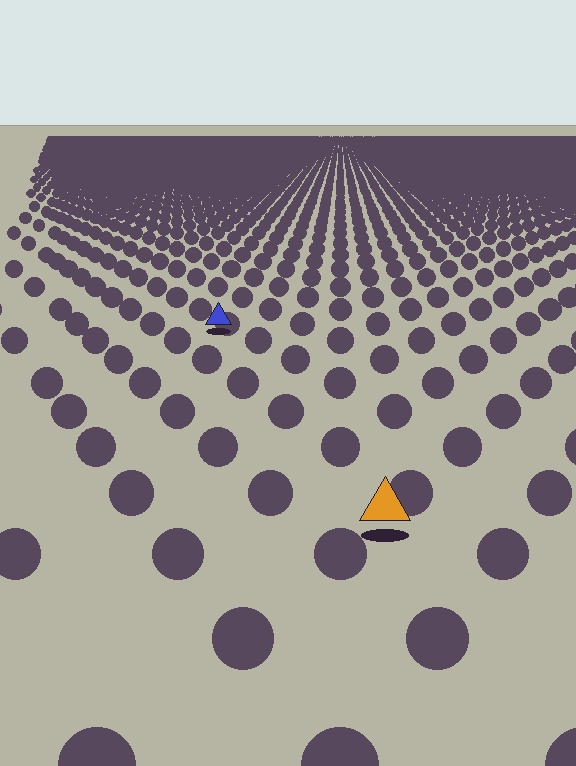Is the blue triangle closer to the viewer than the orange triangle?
No. The orange triangle is closer — you can tell from the texture gradient: the ground texture is coarser near it.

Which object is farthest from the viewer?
The blue triangle is farthest from the viewer. It appears smaller and the ground texture around it is denser.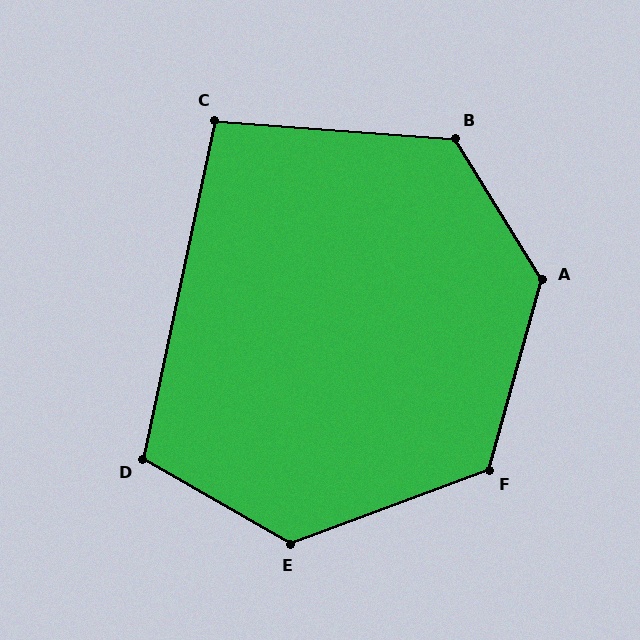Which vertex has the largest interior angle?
A, at approximately 133 degrees.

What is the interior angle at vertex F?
Approximately 126 degrees (obtuse).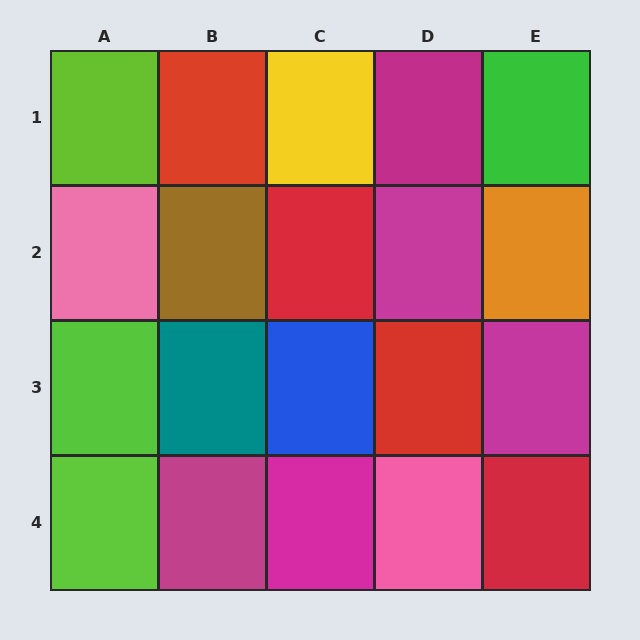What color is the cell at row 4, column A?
Lime.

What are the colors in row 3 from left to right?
Lime, teal, blue, red, magenta.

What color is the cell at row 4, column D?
Pink.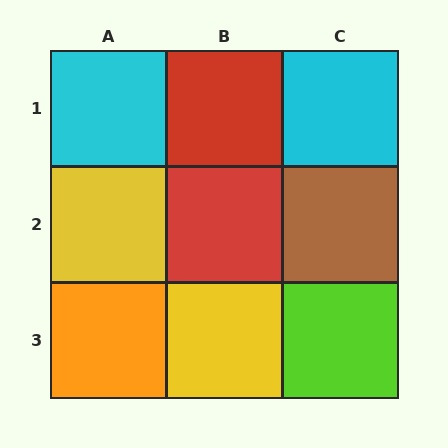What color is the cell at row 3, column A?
Orange.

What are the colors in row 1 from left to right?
Cyan, red, cyan.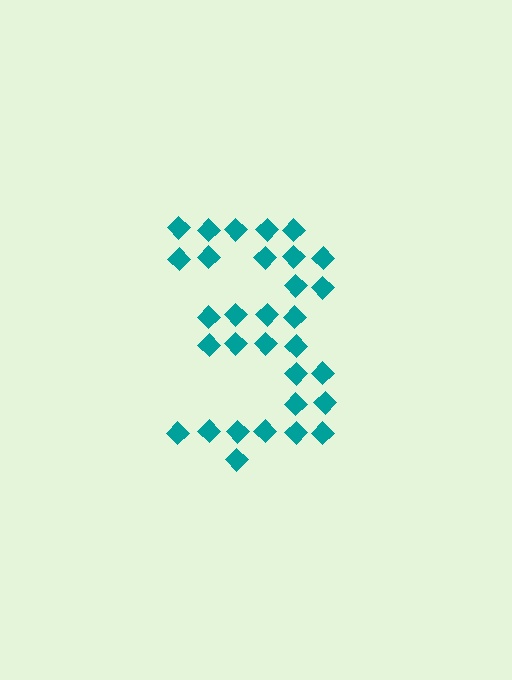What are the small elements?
The small elements are diamonds.